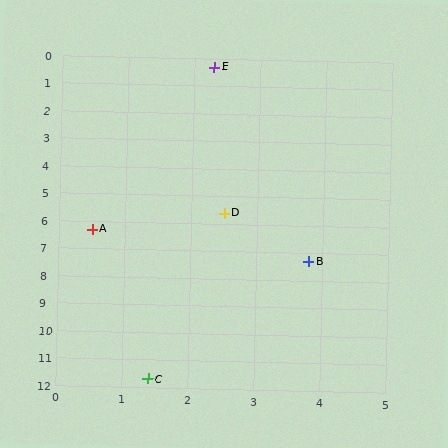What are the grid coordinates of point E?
Point E is at approximately (2.3, 0.3).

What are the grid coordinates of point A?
Point A is at approximately (0.5, 6.3).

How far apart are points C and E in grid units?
Points C and E are about 11.4 grid units apart.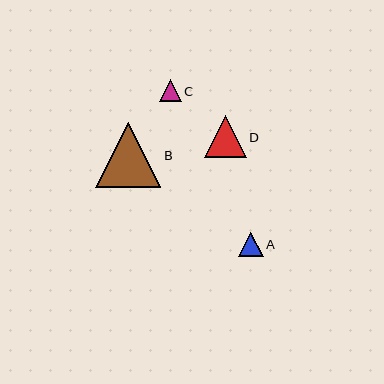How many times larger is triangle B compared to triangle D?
Triangle B is approximately 1.6 times the size of triangle D.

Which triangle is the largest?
Triangle B is the largest with a size of approximately 65 pixels.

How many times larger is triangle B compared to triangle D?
Triangle B is approximately 1.6 times the size of triangle D.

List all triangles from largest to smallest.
From largest to smallest: B, D, A, C.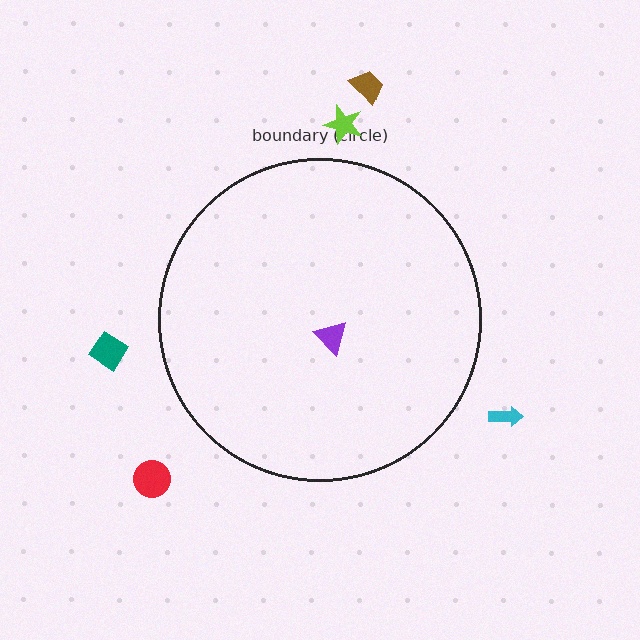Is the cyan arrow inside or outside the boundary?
Outside.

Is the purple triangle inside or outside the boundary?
Inside.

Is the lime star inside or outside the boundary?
Outside.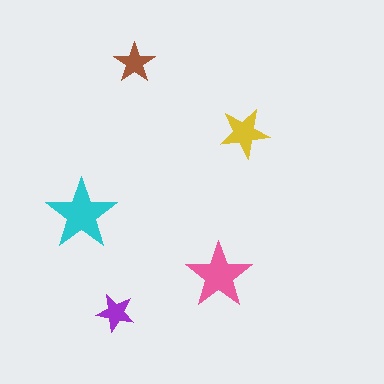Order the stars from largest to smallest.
the cyan one, the pink one, the yellow one, the brown one, the purple one.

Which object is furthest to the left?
The cyan star is leftmost.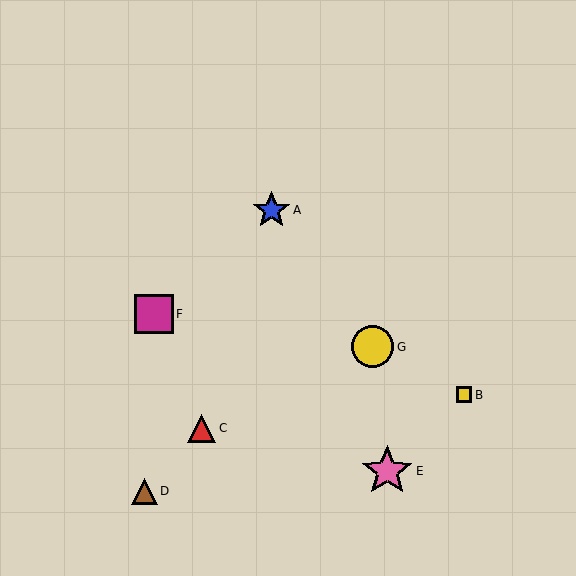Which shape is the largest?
The pink star (labeled E) is the largest.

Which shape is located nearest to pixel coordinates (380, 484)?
The pink star (labeled E) at (387, 471) is nearest to that location.